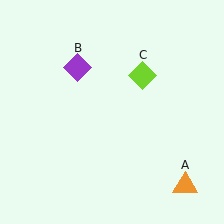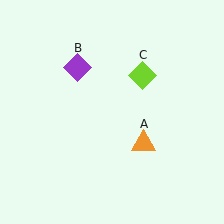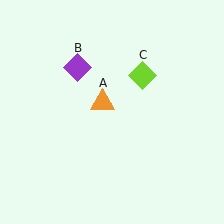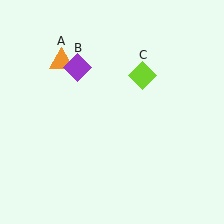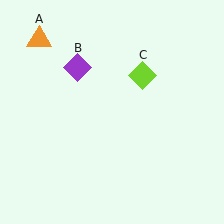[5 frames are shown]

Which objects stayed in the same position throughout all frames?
Purple diamond (object B) and lime diamond (object C) remained stationary.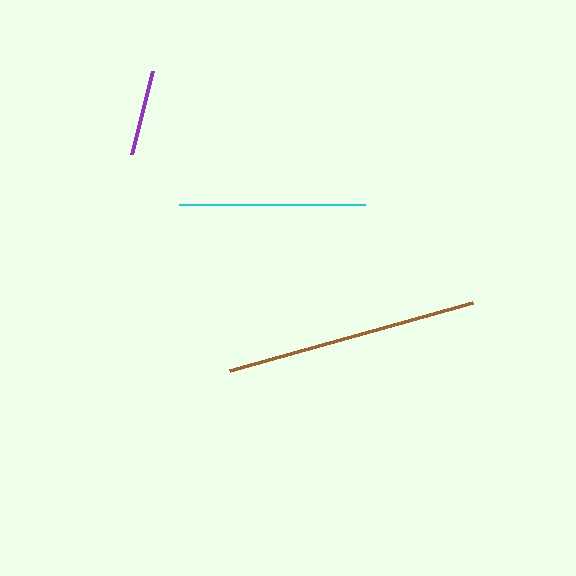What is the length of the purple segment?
The purple segment is approximately 86 pixels long.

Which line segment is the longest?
The brown line is the longest at approximately 252 pixels.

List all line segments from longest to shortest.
From longest to shortest: brown, cyan, purple.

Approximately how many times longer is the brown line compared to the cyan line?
The brown line is approximately 1.4 times the length of the cyan line.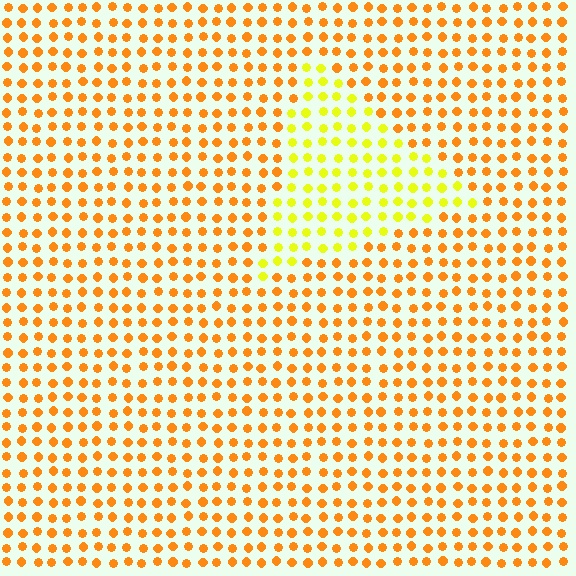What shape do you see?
I see a triangle.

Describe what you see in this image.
The image is filled with small orange elements in a uniform arrangement. A triangle-shaped region is visible where the elements are tinted to a slightly different hue, forming a subtle color boundary.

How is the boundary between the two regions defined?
The boundary is defined purely by a slight shift in hue (about 35 degrees). Spacing, size, and orientation are identical on both sides.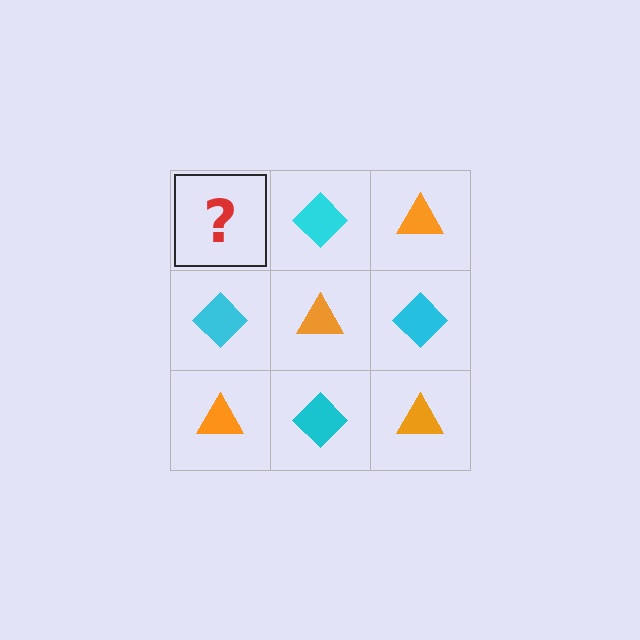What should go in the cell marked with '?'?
The missing cell should contain an orange triangle.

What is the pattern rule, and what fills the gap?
The rule is that it alternates orange triangle and cyan diamond in a checkerboard pattern. The gap should be filled with an orange triangle.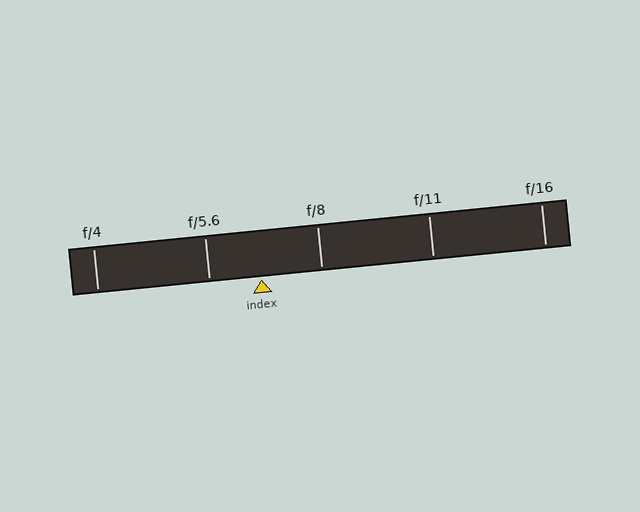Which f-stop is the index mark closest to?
The index mark is closest to f/5.6.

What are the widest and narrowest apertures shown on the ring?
The widest aperture shown is f/4 and the narrowest is f/16.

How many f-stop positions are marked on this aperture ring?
There are 5 f-stop positions marked.